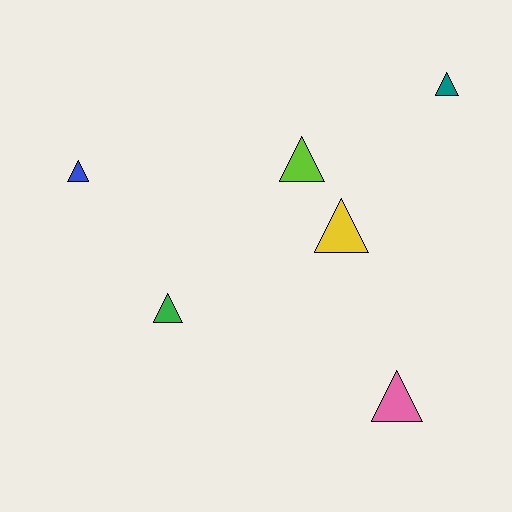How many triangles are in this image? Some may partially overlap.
There are 6 triangles.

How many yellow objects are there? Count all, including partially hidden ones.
There is 1 yellow object.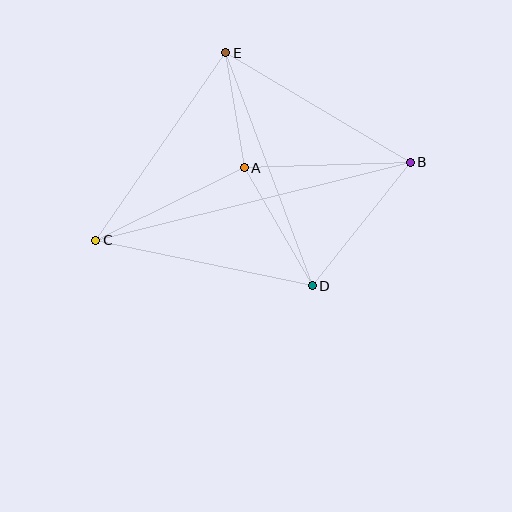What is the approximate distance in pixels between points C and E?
The distance between C and E is approximately 228 pixels.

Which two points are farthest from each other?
Points B and C are farthest from each other.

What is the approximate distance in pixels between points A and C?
The distance between A and C is approximately 166 pixels.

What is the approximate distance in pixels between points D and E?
The distance between D and E is approximately 248 pixels.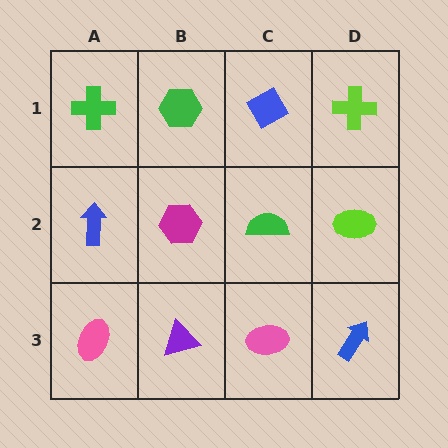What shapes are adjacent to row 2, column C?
A blue diamond (row 1, column C), a pink ellipse (row 3, column C), a magenta hexagon (row 2, column B), a lime ellipse (row 2, column D).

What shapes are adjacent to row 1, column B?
A magenta hexagon (row 2, column B), a green cross (row 1, column A), a blue diamond (row 1, column C).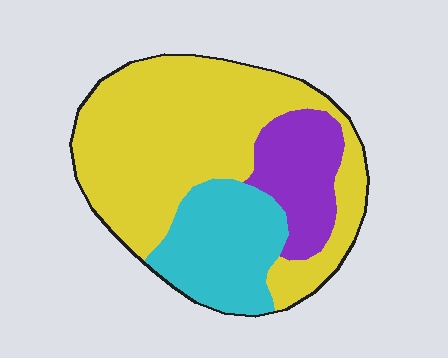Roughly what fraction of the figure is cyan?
Cyan covers around 25% of the figure.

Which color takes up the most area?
Yellow, at roughly 60%.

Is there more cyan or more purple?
Cyan.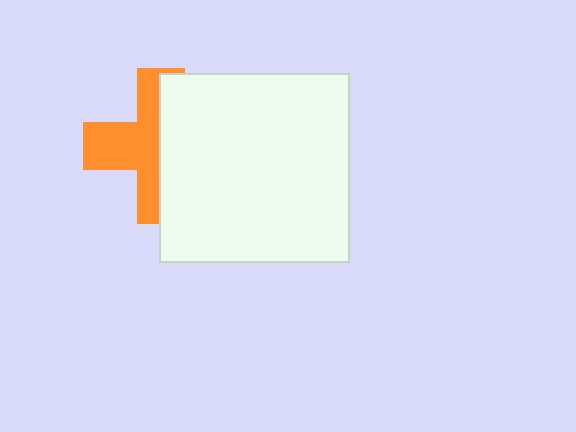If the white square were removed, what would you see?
You would see the complete orange cross.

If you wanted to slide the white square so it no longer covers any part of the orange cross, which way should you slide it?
Slide it right — that is the most direct way to separate the two shapes.